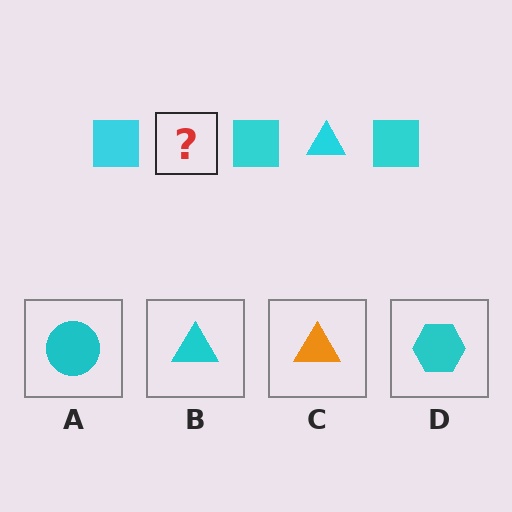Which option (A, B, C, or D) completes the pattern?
B.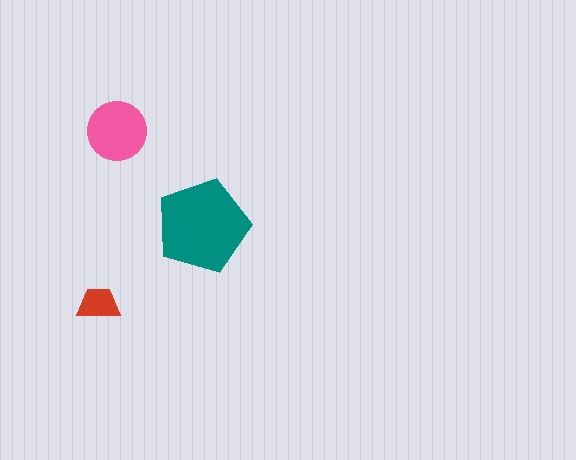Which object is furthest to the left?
The red trapezoid is leftmost.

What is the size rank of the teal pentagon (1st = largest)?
1st.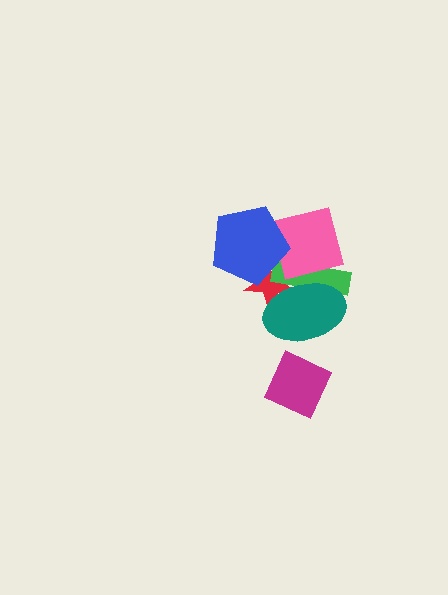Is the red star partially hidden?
Yes, it is partially covered by another shape.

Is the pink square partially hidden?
Yes, it is partially covered by another shape.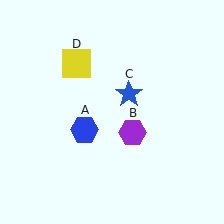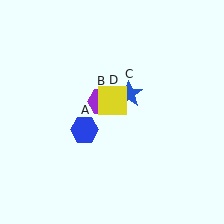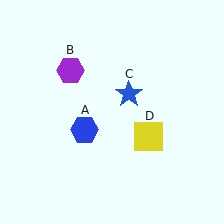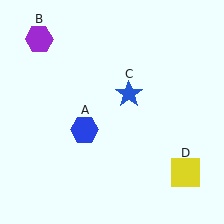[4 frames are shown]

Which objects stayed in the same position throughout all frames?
Blue hexagon (object A) and blue star (object C) remained stationary.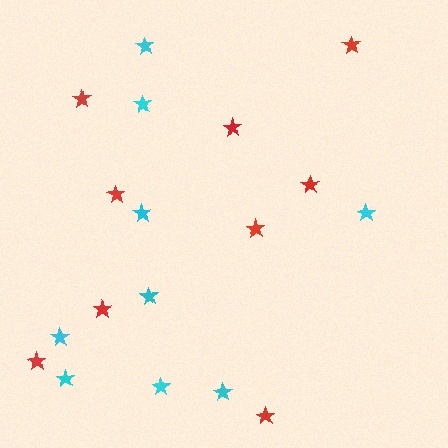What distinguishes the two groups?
There are 2 groups: one group of red stars (9) and one group of cyan stars (9).